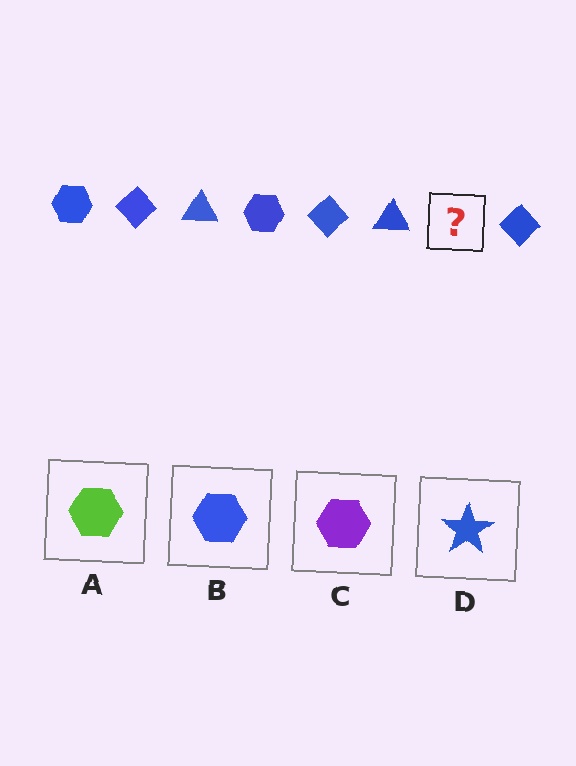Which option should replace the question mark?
Option B.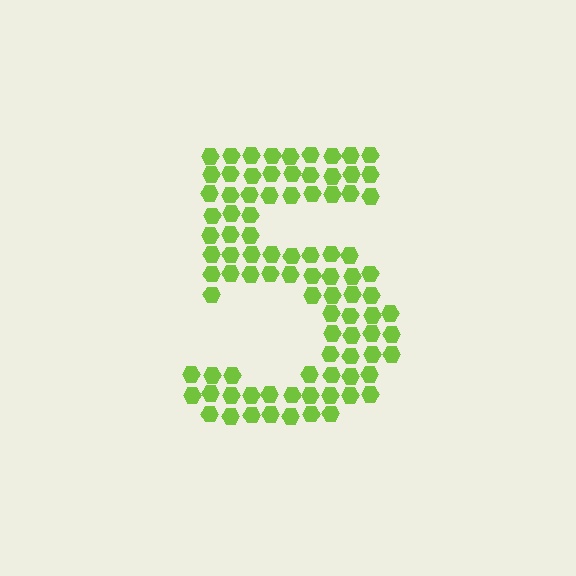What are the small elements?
The small elements are hexagons.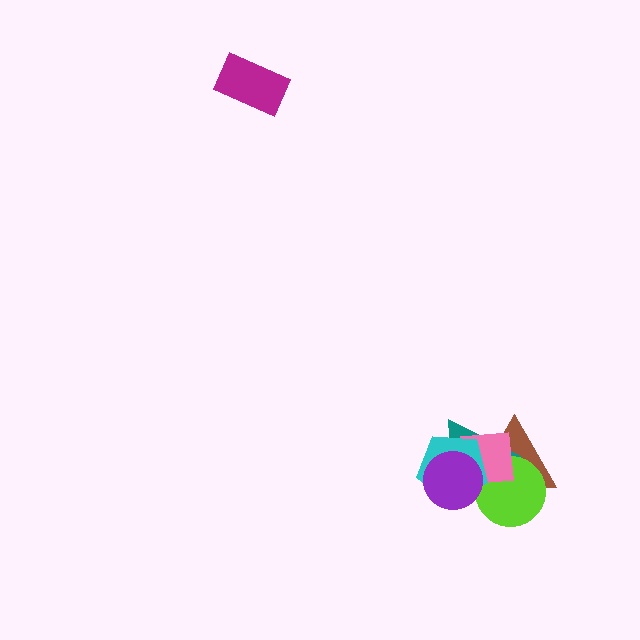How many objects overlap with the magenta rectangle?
0 objects overlap with the magenta rectangle.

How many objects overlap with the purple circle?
4 objects overlap with the purple circle.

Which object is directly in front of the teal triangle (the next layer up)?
The lime circle is directly in front of the teal triangle.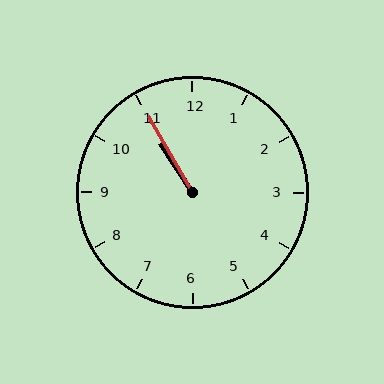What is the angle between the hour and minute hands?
Approximately 2 degrees.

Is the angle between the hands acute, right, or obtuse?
It is acute.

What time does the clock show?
10:55.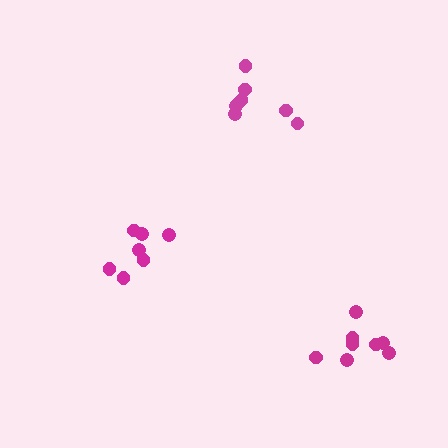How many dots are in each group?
Group 1: 8 dots, Group 2: 8 dots, Group 3: 7 dots (23 total).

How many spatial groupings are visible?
There are 3 spatial groupings.